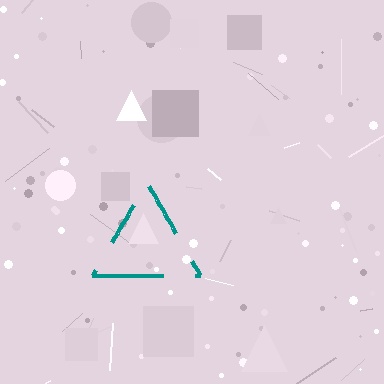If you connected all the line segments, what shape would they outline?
They would outline a triangle.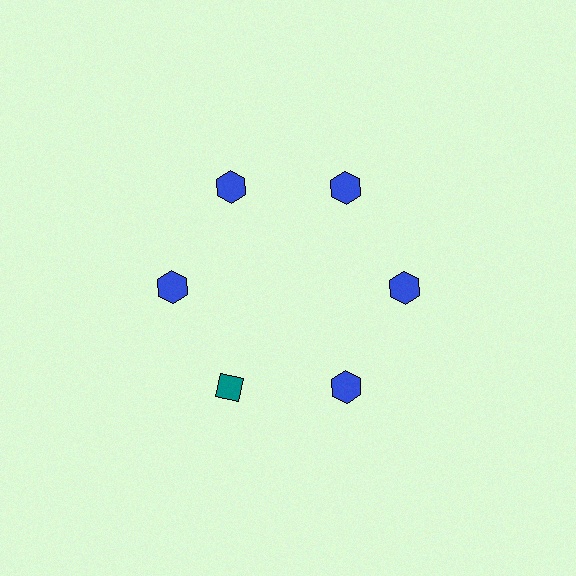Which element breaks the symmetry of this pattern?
The teal diamond at roughly the 7 o'clock position breaks the symmetry. All other shapes are blue hexagons.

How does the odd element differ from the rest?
It differs in both color (teal instead of blue) and shape (diamond instead of hexagon).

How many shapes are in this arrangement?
There are 6 shapes arranged in a ring pattern.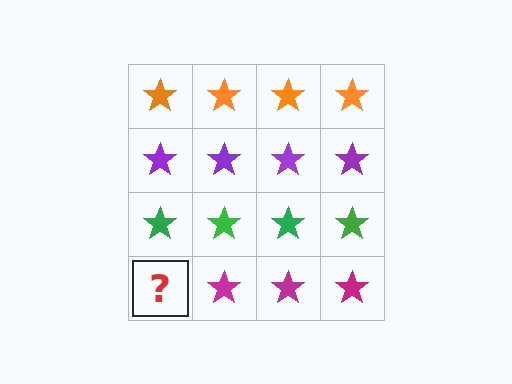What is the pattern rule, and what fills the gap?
The rule is that each row has a consistent color. The gap should be filled with a magenta star.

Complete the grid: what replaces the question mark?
The question mark should be replaced with a magenta star.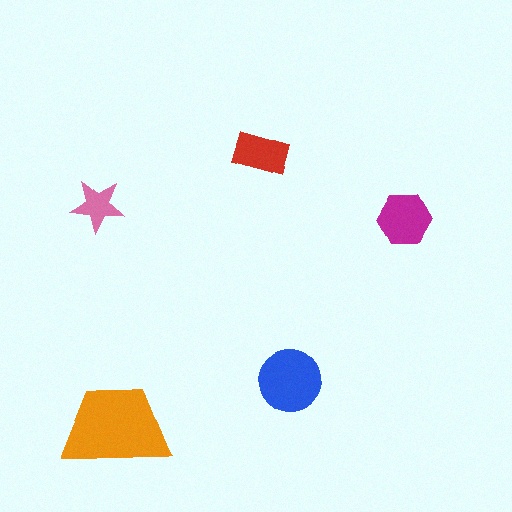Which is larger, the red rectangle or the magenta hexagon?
The magenta hexagon.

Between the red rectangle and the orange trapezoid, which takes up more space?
The orange trapezoid.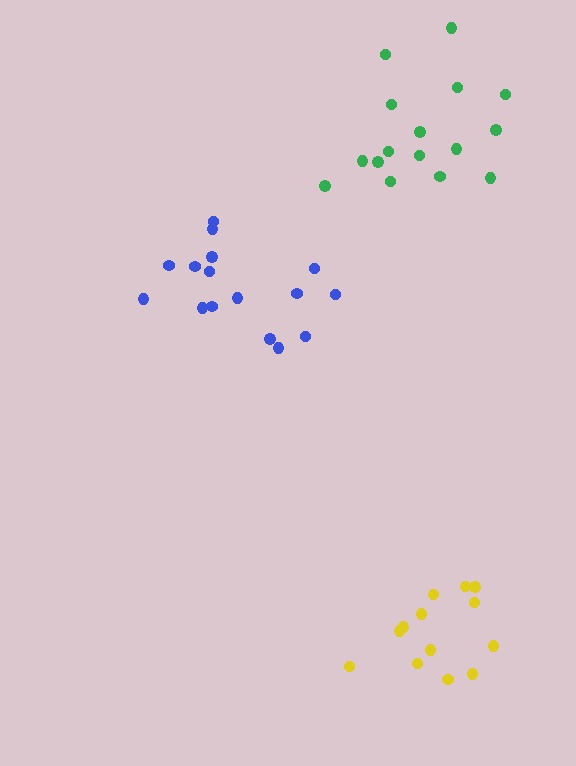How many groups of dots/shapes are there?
There are 3 groups.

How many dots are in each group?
Group 1: 13 dots, Group 2: 16 dots, Group 3: 16 dots (45 total).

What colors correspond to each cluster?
The clusters are colored: yellow, blue, green.